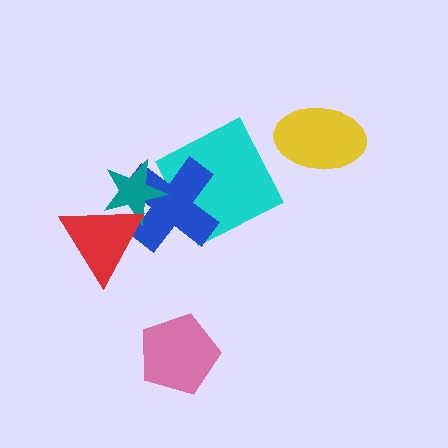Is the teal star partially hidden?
Yes, it is partially covered by another shape.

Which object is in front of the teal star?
The red triangle is in front of the teal star.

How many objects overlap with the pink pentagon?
0 objects overlap with the pink pentagon.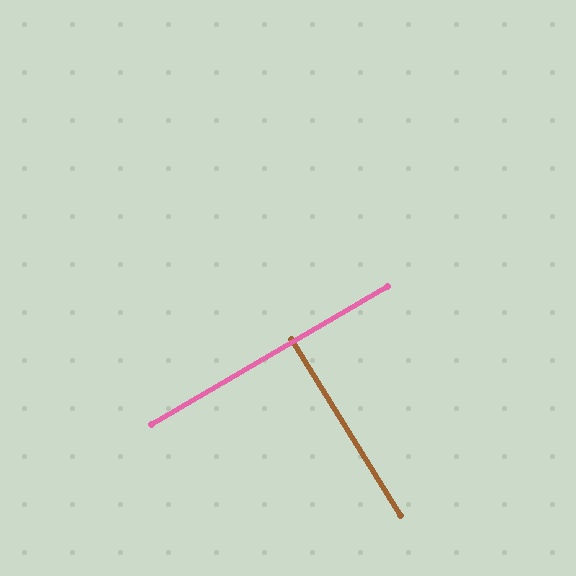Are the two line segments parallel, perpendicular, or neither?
Perpendicular — they meet at approximately 89°.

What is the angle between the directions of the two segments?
Approximately 89 degrees.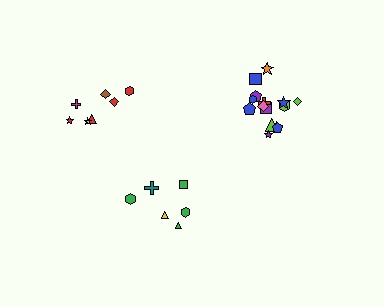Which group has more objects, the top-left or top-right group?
The top-right group.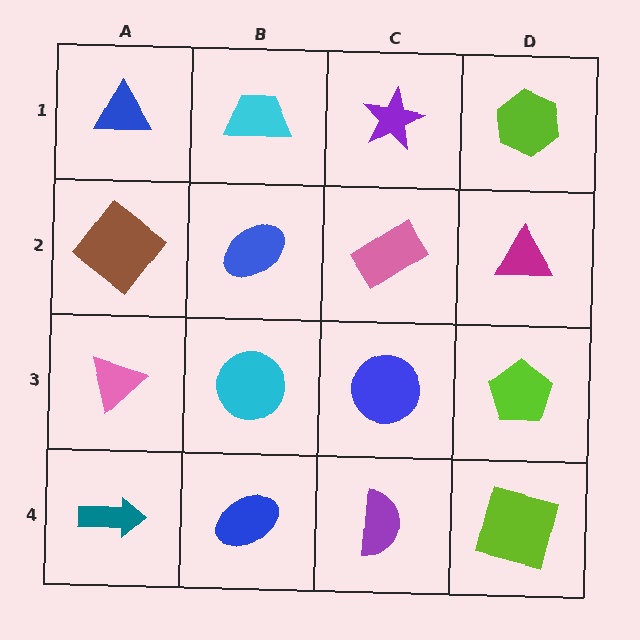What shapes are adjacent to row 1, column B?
A blue ellipse (row 2, column B), a blue triangle (row 1, column A), a purple star (row 1, column C).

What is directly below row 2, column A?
A pink triangle.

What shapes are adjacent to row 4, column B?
A cyan circle (row 3, column B), a teal arrow (row 4, column A), a purple semicircle (row 4, column C).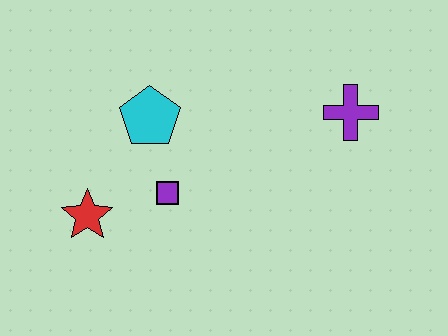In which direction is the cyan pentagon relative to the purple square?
The cyan pentagon is above the purple square.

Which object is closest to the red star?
The purple square is closest to the red star.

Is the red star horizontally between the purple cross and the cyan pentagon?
No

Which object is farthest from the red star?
The purple cross is farthest from the red star.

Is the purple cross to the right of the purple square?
Yes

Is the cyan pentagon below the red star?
No